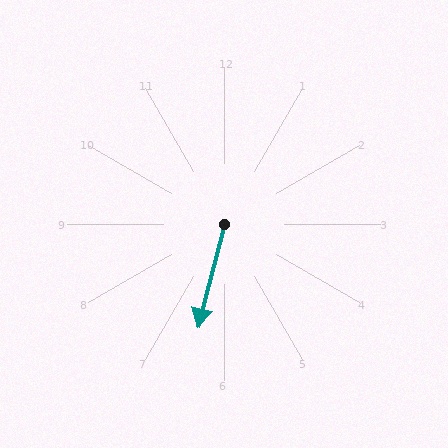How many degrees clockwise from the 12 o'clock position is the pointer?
Approximately 194 degrees.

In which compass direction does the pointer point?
South.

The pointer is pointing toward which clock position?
Roughly 6 o'clock.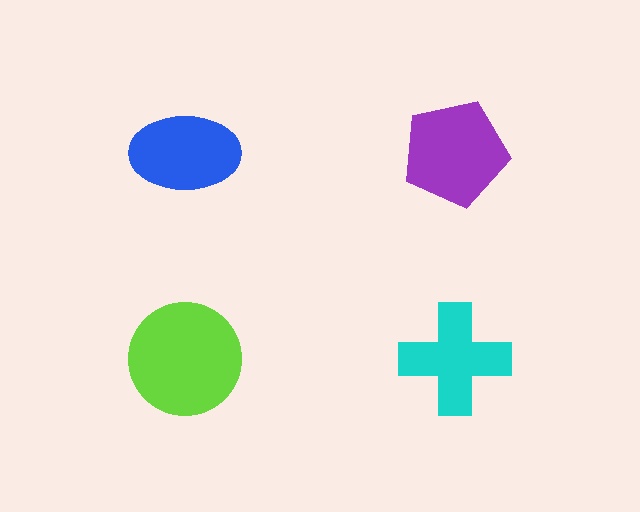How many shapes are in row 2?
2 shapes.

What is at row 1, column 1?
A blue ellipse.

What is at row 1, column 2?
A purple pentagon.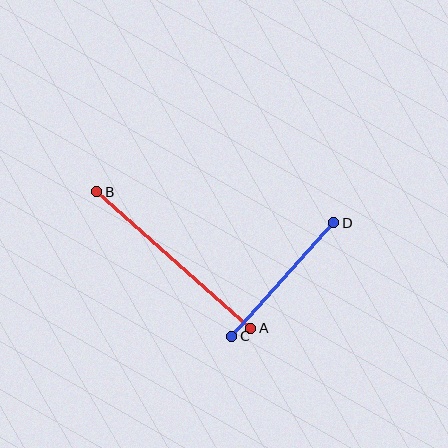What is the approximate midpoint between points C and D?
The midpoint is at approximately (283, 280) pixels.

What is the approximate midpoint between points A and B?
The midpoint is at approximately (174, 260) pixels.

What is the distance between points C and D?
The distance is approximately 152 pixels.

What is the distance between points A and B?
The distance is approximately 205 pixels.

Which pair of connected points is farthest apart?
Points A and B are farthest apart.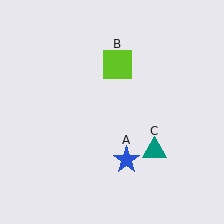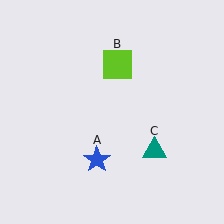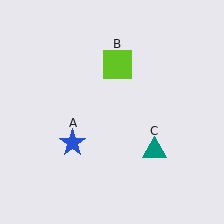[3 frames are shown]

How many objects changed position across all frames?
1 object changed position: blue star (object A).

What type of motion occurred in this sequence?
The blue star (object A) rotated clockwise around the center of the scene.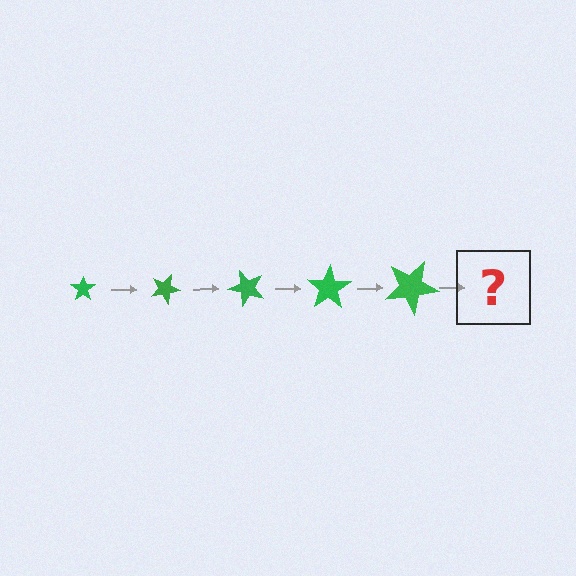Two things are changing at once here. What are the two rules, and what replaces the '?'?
The two rules are that the star grows larger each step and it rotates 25 degrees each step. The '?' should be a star, larger than the previous one and rotated 125 degrees from the start.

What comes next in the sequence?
The next element should be a star, larger than the previous one and rotated 125 degrees from the start.